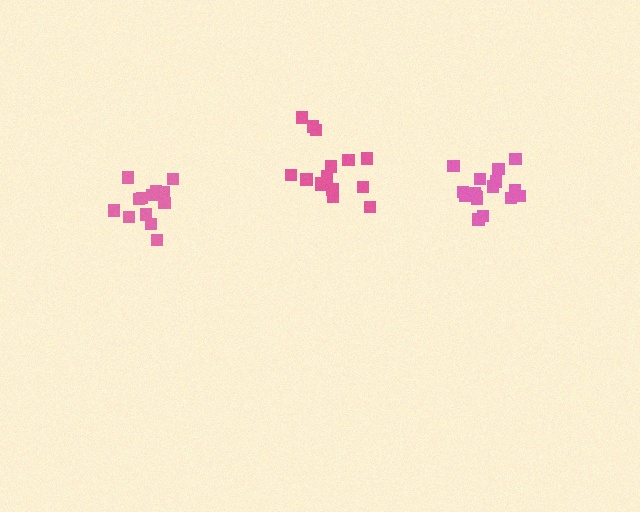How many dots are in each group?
Group 1: 17 dots, Group 2: 14 dots, Group 3: 15 dots (46 total).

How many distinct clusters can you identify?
There are 3 distinct clusters.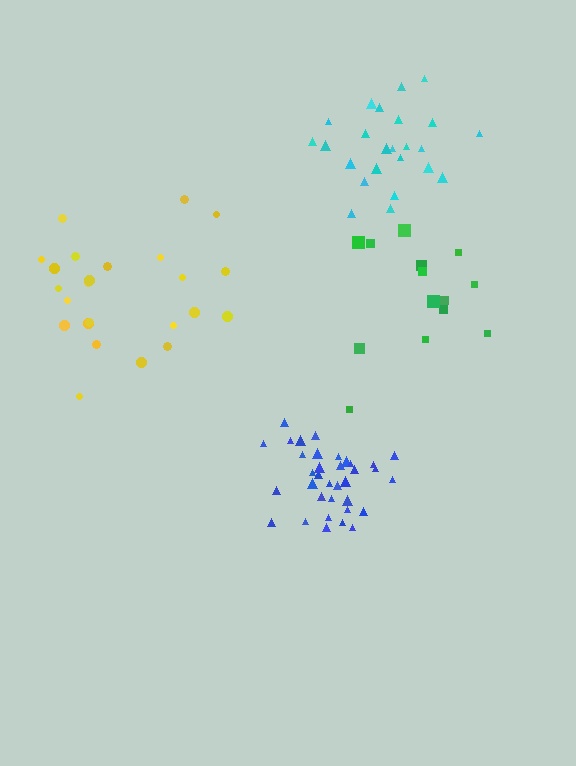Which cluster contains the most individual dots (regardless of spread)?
Blue (35).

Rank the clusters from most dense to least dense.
blue, cyan, yellow, green.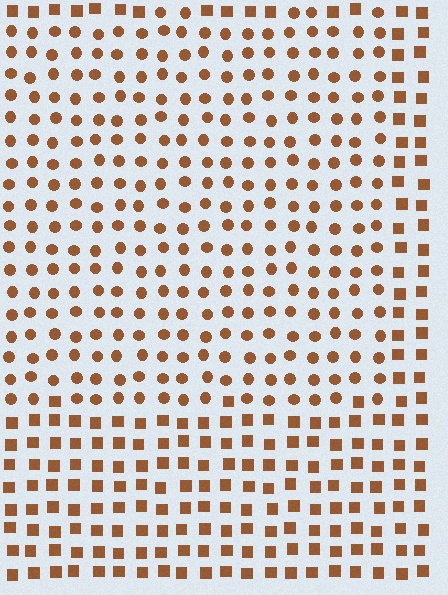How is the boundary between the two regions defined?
The boundary is defined by a change in element shape: circles inside vs. squares outside. All elements share the same color and spacing.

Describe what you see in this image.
The image is filled with small brown elements arranged in a uniform grid. A rectangle-shaped region contains circles, while the surrounding area contains squares. The boundary is defined purely by the change in element shape.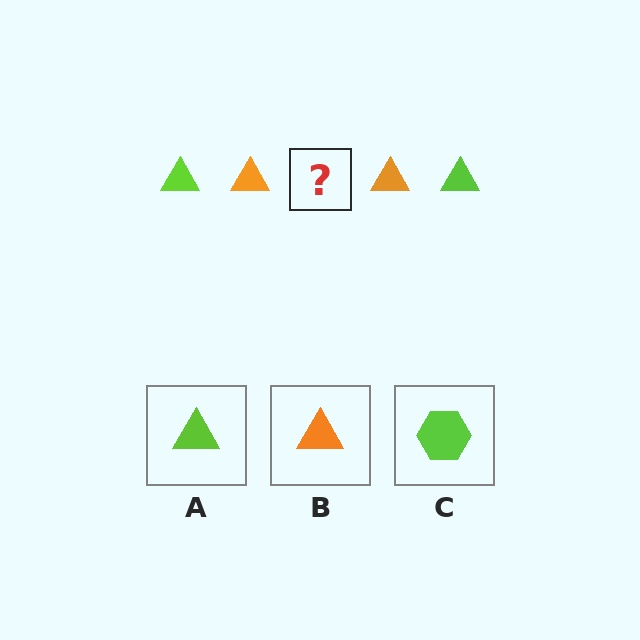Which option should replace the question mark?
Option A.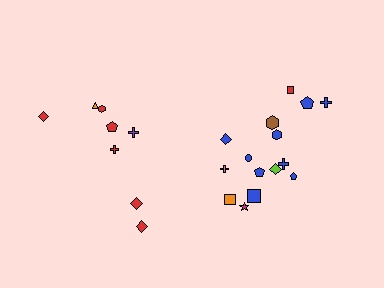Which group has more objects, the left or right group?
The right group.